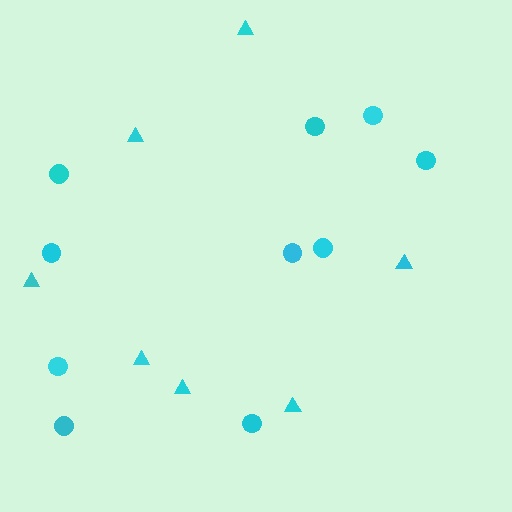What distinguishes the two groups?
There are 2 groups: one group of circles (10) and one group of triangles (7).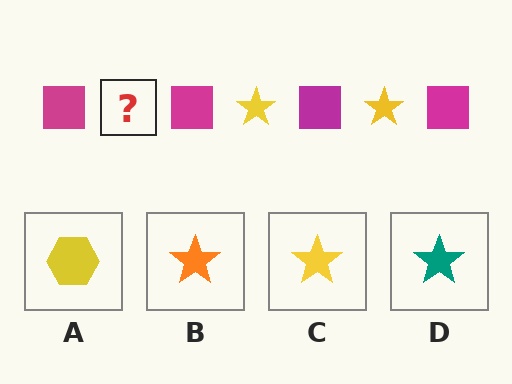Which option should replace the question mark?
Option C.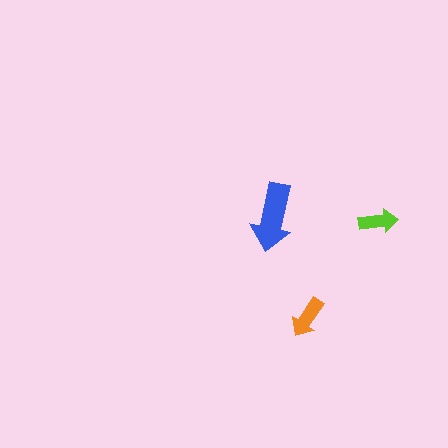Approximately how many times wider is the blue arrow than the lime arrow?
About 1.5 times wider.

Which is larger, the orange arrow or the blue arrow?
The blue one.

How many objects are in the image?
There are 3 objects in the image.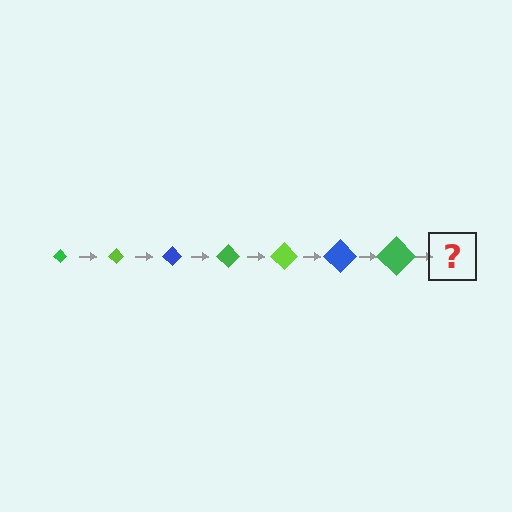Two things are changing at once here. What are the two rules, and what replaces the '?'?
The two rules are that the diamond grows larger each step and the color cycles through green, lime, and blue. The '?' should be a lime diamond, larger than the previous one.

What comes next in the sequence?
The next element should be a lime diamond, larger than the previous one.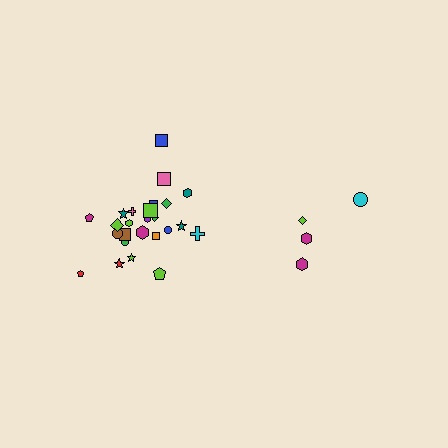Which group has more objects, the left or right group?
The left group.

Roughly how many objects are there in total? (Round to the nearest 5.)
Roughly 30 objects in total.